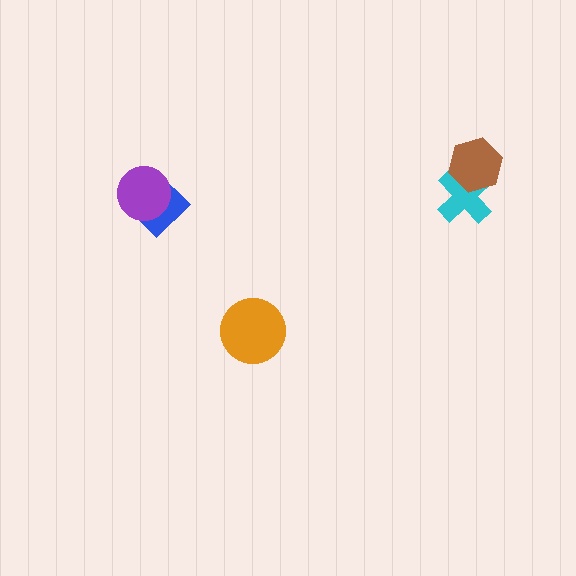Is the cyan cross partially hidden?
Yes, it is partially covered by another shape.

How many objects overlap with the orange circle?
0 objects overlap with the orange circle.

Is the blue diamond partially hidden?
Yes, it is partially covered by another shape.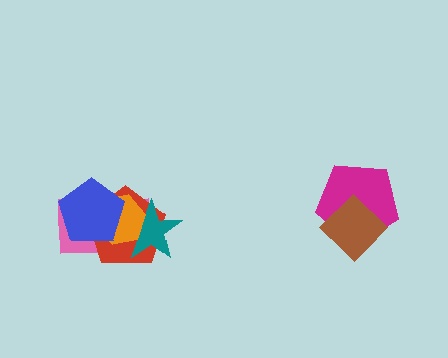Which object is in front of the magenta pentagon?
The brown diamond is in front of the magenta pentagon.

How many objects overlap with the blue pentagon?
3 objects overlap with the blue pentagon.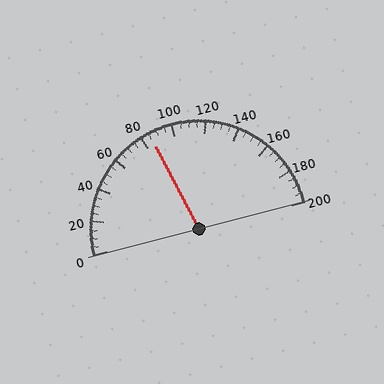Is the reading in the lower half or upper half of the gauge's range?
The reading is in the lower half of the range (0 to 200).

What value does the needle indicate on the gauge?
The needle indicates approximately 85.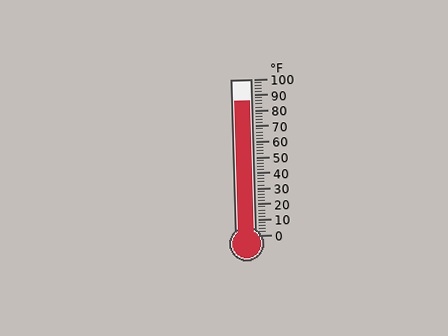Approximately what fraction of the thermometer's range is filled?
The thermometer is filled to approximately 85% of its range.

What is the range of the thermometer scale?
The thermometer scale ranges from 0°F to 100°F.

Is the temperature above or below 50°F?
The temperature is above 50°F.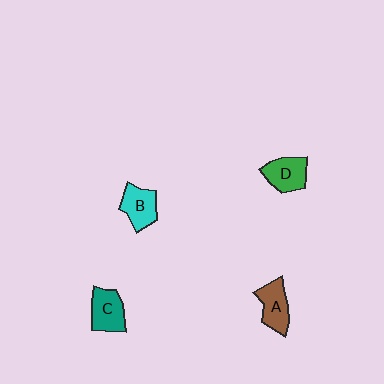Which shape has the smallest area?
Shape B (cyan).